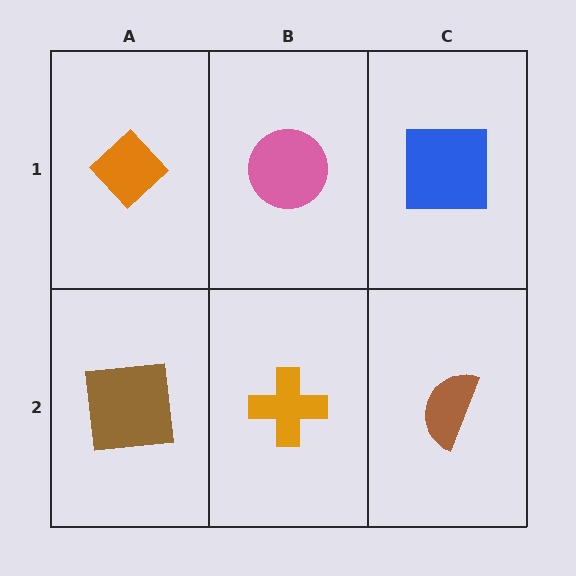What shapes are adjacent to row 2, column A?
An orange diamond (row 1, column A), an orange cross (row 2, column B).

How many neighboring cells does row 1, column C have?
2.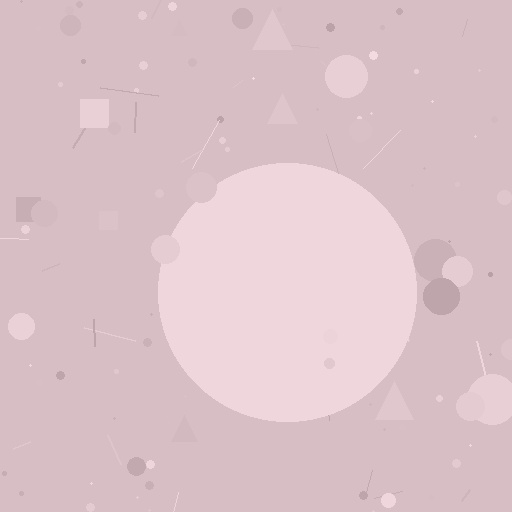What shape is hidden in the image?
A circle is hidden in the image.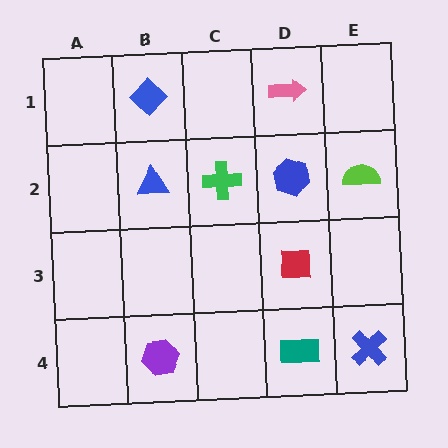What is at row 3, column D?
A red square.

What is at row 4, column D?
A teal rectangle.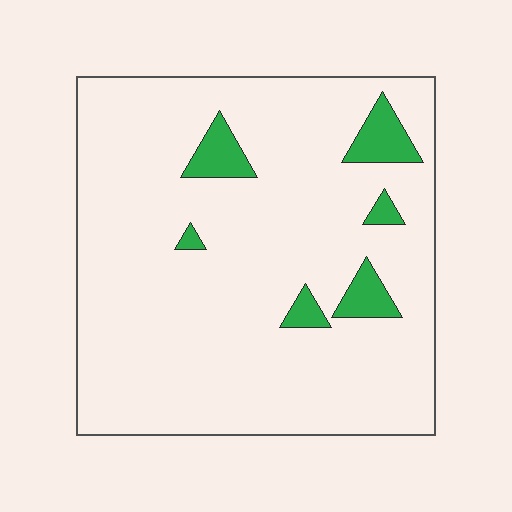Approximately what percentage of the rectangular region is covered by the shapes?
Approximately 10%.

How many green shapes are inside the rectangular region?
6.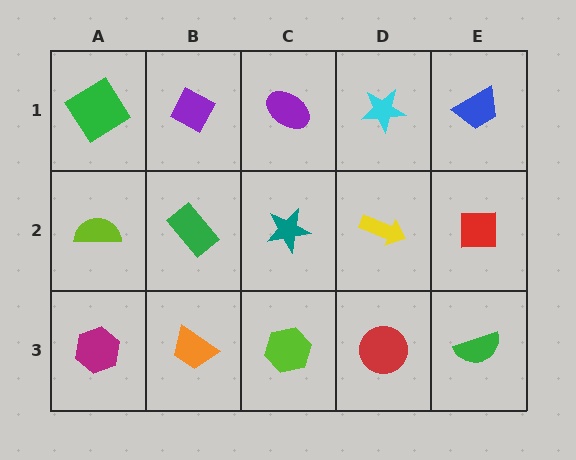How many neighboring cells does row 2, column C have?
4.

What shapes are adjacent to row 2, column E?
A blue trapezoid (row 1, column E), a green semicircle (row 3, column E), a yellow arrow (row 2, column D).